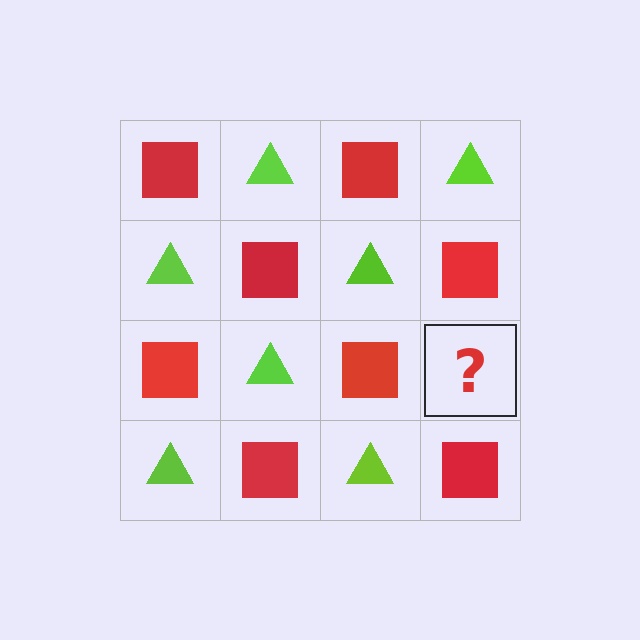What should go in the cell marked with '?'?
The missing cell should contain a lime triangle.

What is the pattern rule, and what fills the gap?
The rule is that it alternates red square and lime triangle in a checkerboard pattern. The gap should be filled with a lime triangle.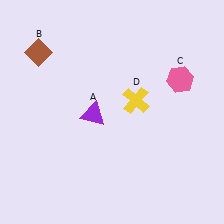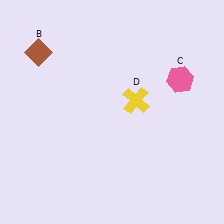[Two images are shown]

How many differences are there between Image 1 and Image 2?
There is 1 difference between the two images.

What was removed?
The purple triangle (A) was removed in Image 2.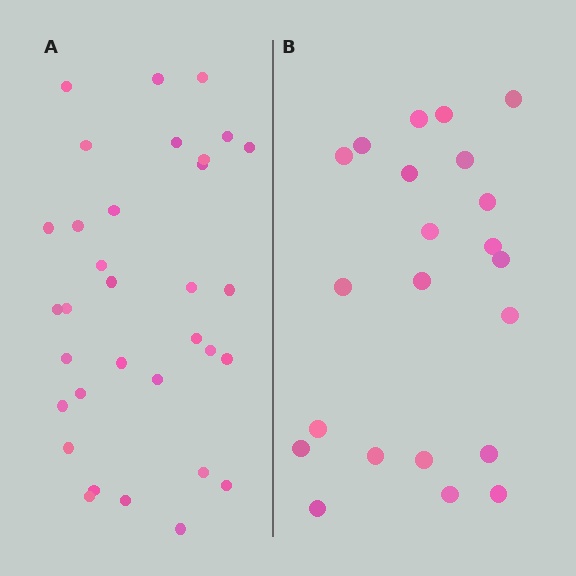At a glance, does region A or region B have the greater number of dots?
Region A (the left region) has more dots.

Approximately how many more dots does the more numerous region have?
Region A has roughly 12 or so more dots than region B.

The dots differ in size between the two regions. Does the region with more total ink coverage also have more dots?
No. Region B has more total ink coverage because its dots are larger, but region A actually contains more individual dots. Total area can be misleading — the number of items is what matters here.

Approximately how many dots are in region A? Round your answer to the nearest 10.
About 30 dots. (The exact count is 33, which rounds to 30.)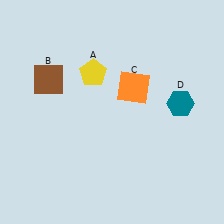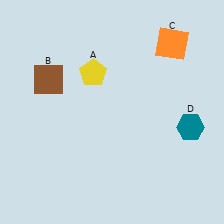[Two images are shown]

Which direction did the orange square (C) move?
The orange square (C) moved up.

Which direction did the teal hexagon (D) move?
The teal hexagon (D) moved down.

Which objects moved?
The objects that moved are: the orange square (C), the teal hexagon (D).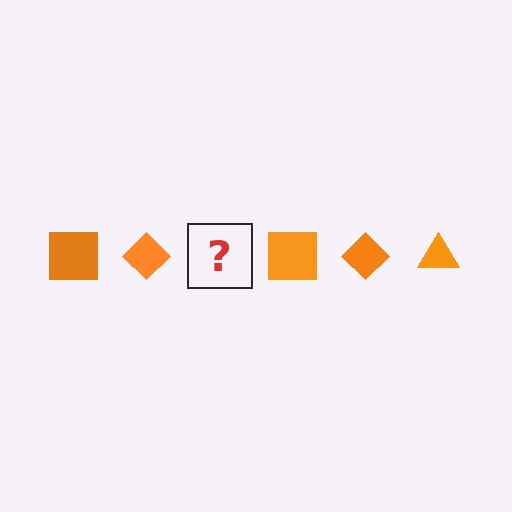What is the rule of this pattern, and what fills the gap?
The rule is that the pattern cycles through square, diamond, triangle shapes in orange. The gap should be filled with an orange triangle.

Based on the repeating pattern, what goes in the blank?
The blank should be an orange triangle.